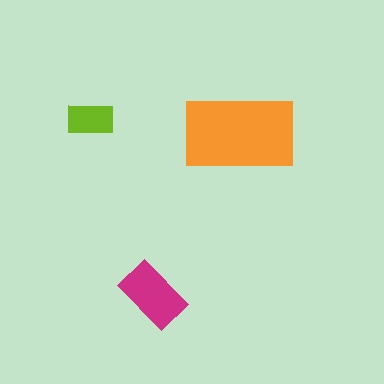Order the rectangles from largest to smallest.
the orange one, the magenta one, the lime one.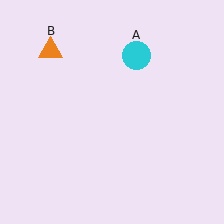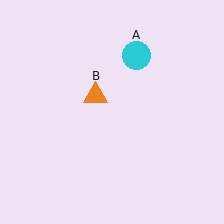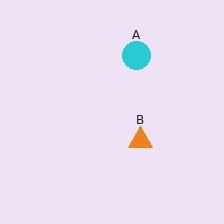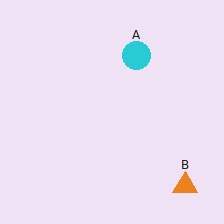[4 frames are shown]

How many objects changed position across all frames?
1 object changed position: orange triangle (object B).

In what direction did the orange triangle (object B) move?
The orange triangle (object B) moved down and to the right.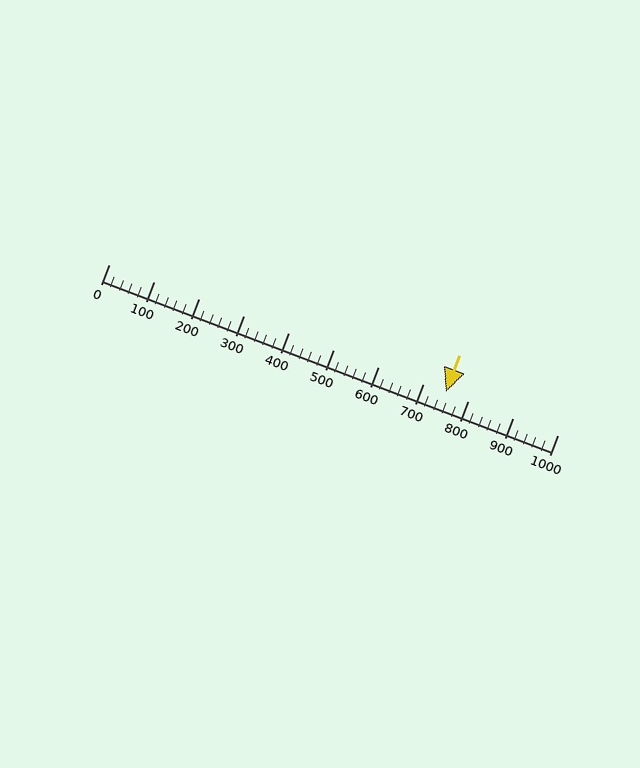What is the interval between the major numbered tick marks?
The major tick marks are spaced 100 units apart.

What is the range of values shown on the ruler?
The ruler shows values from 0 to 1000.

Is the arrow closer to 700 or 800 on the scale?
The arrow is closer to 800.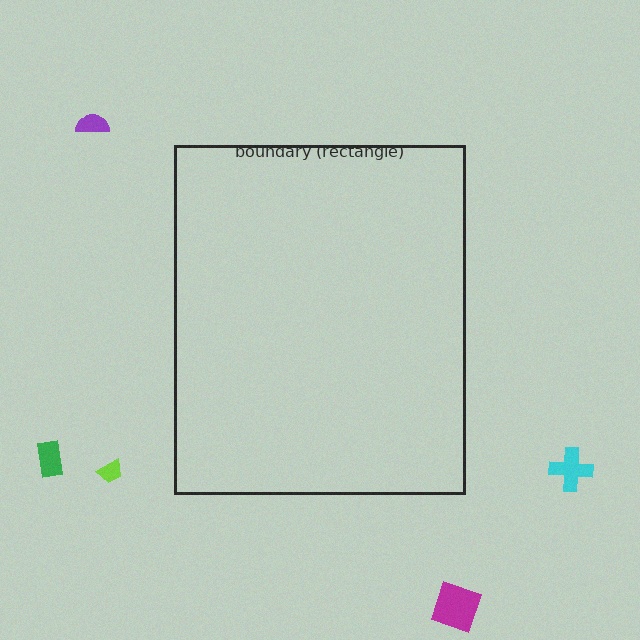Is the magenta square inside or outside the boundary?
Outside.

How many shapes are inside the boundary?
0 inside, 5 outside.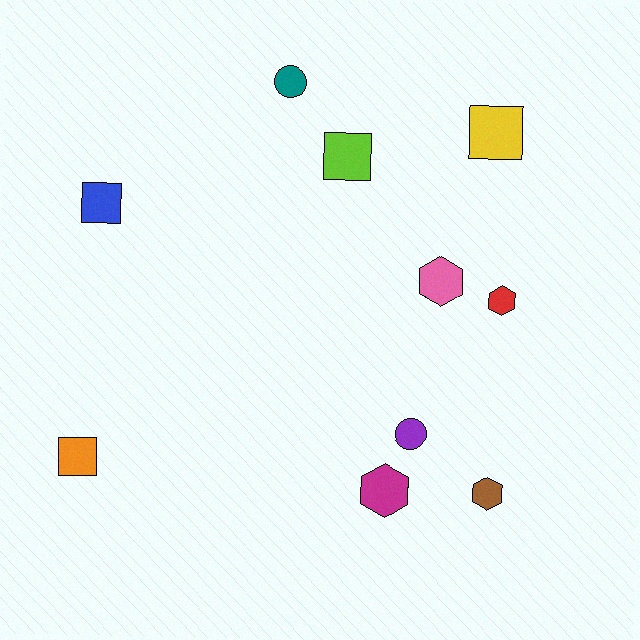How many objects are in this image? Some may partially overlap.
There are 10 objects.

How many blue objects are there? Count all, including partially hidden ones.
There is 1 blue object.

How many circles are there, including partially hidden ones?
There are 2 circles.